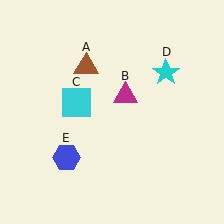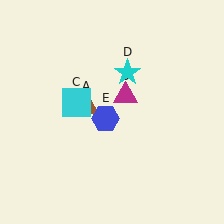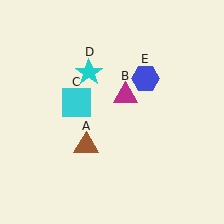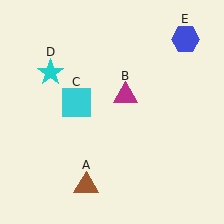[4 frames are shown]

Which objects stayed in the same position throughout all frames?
Magenta triangle (object B) and cyan square (object C) remained stationary.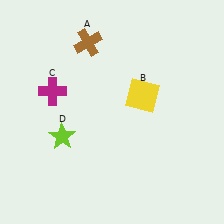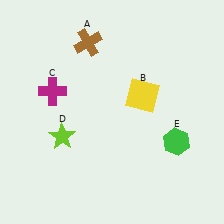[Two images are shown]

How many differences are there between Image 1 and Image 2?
There is 1 difference between the two images.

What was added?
A green hexagon (E) was added in Image 2.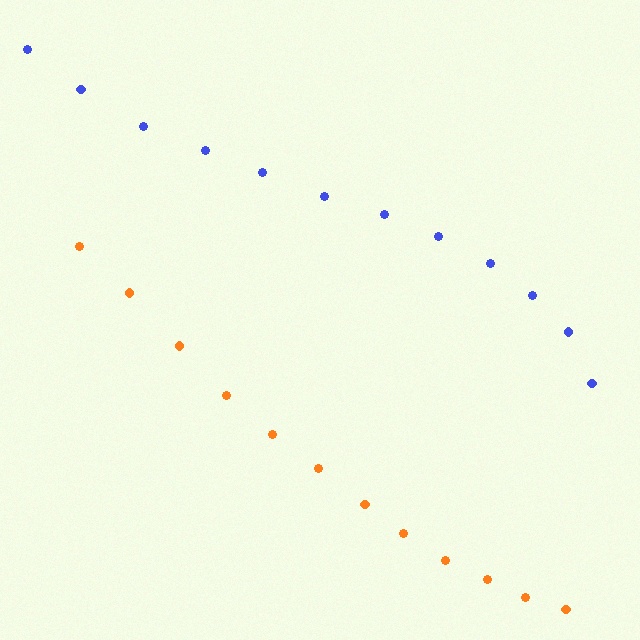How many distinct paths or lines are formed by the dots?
There are 2 distinct paths.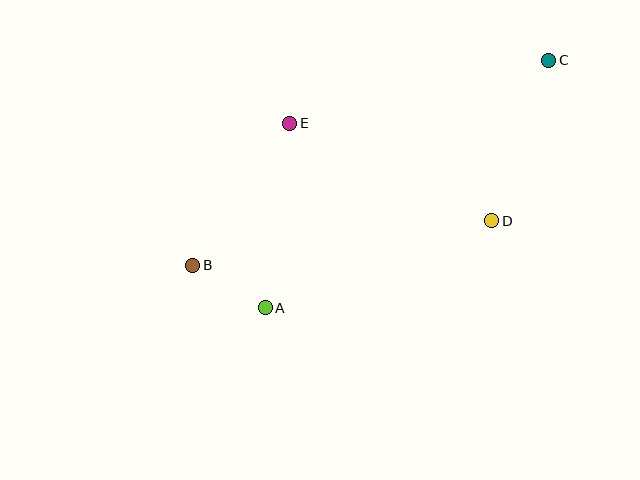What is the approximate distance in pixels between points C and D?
The distance between C and D is approximately 170 pixels.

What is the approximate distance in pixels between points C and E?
The distance between C and E is approximately 266 pixels.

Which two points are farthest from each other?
Points B and C are farthest from each other.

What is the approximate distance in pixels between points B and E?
The distance between B and E is approximately 172 pixels.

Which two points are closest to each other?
Points A and B are closest to each other.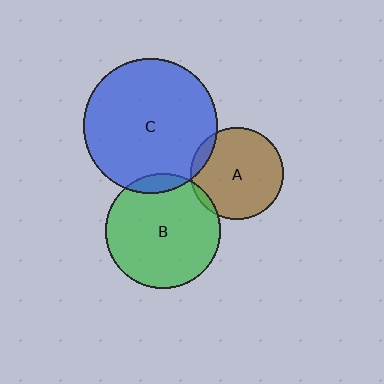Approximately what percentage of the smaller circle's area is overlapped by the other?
Approximately 10%.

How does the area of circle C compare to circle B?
Approximately 1.4 times.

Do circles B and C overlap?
Yes.